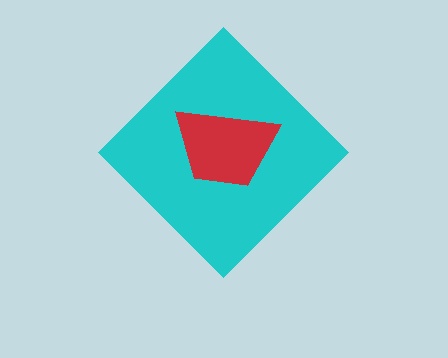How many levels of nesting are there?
2.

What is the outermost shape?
The cyan diamond.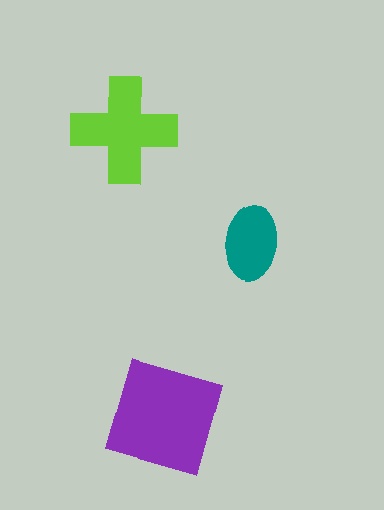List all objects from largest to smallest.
The purple square, the lime cross, the teal ellipse.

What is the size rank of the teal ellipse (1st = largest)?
3rd.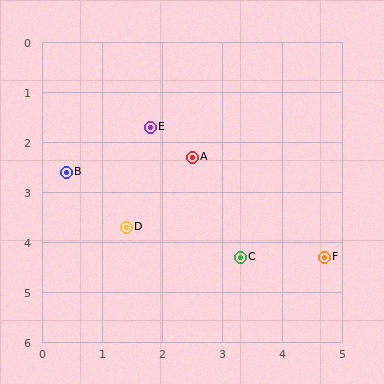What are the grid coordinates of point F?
Point F is at approximately (4.7, 4.3).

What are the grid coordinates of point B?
Point B is at approximately (0.4, 2.6).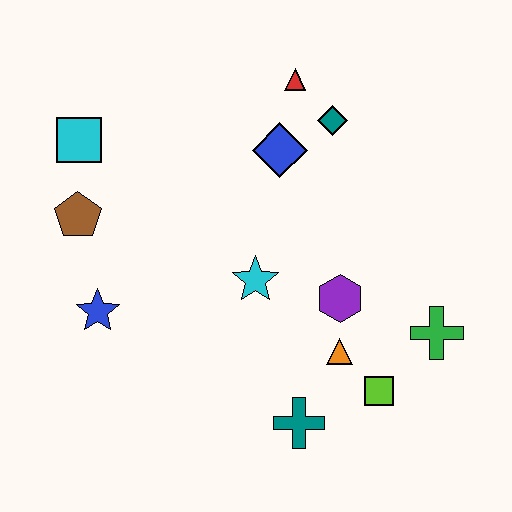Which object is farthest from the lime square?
The cyan square is farthest from the lime square.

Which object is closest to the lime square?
The orange triangle is closest to the lime square.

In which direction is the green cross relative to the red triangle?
The green cross is below the red triangle.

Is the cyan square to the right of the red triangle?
No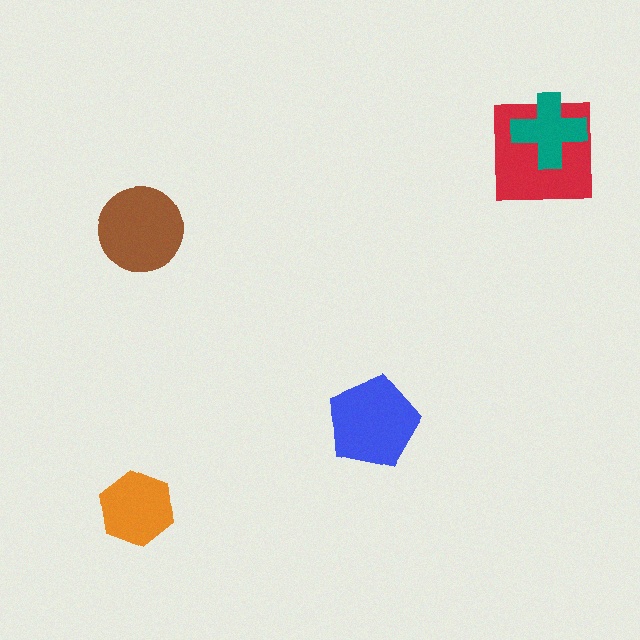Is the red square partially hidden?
Yes, it is partially covered by another shape.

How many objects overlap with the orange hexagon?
0 objects overlap with the orange hexagon.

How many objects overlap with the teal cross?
1 object overlaps with the teal cross.